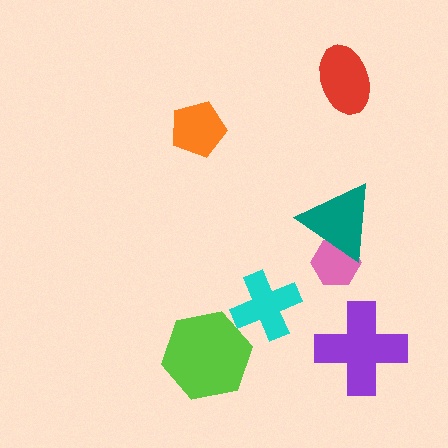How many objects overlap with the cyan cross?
0 objects overlap with the cyan cross.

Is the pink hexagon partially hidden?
Yes, it is partially covered by another shape.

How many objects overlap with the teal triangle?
1 object overlaps with the teal triangle.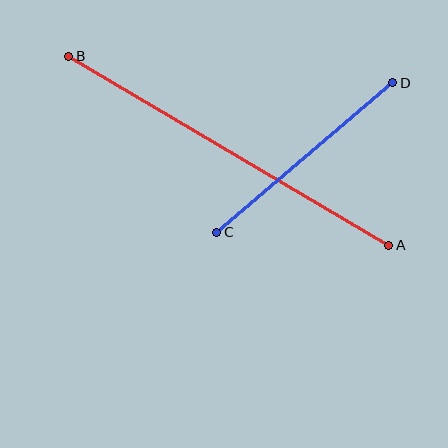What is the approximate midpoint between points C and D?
The midpoint is at approximately (305, 157) pixels.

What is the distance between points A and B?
The distance is approximately 372 pixels.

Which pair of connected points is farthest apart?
Points A and B are farthest apart.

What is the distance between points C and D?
The distance is approximately 231 pixels.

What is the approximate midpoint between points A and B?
The midpoint is at approximately (229, 151) pixels.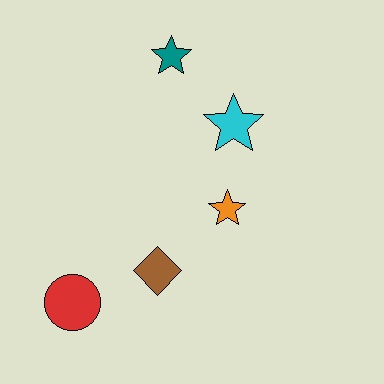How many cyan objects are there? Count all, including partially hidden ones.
There is 1 cyan object.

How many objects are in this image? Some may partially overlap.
There are 5 objects.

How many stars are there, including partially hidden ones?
There are 3 stars.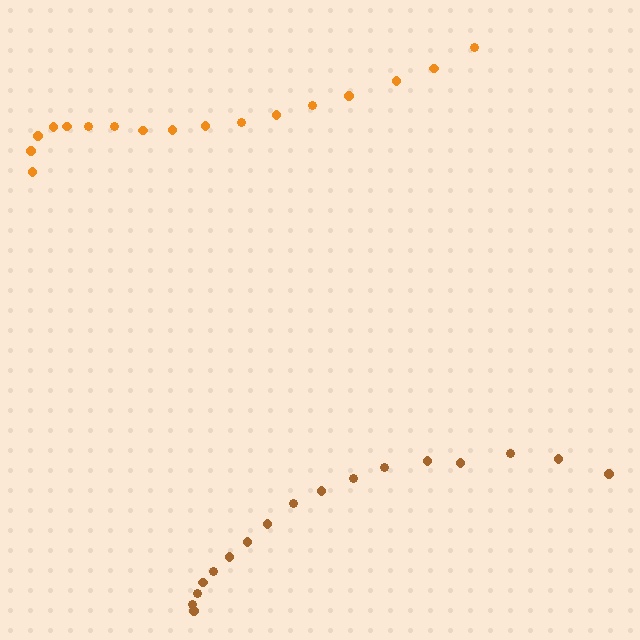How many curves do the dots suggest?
There are 2 distinct paths.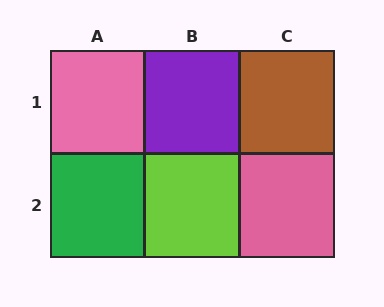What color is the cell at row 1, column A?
Pink.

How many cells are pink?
2 cells are pink.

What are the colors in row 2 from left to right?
Green, lime, pink.